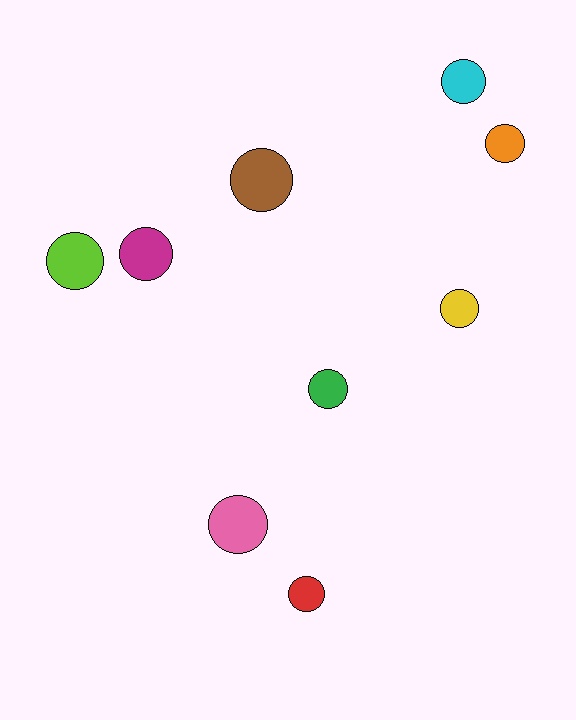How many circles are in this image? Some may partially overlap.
There are 9 circles.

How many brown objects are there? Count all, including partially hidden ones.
There is 1 brown object.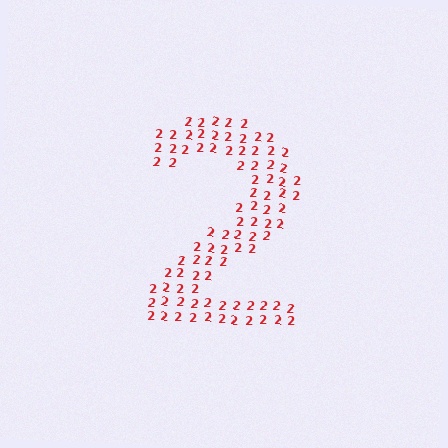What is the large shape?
The large shape is the digit 2.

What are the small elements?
The small elements are digit 2's.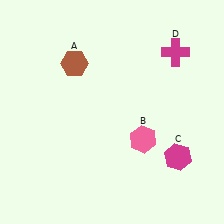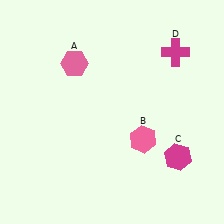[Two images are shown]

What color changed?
The hexagon (A) changed from brown in Image 1 to pink in Image 2.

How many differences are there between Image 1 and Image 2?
There is 1 difference between the two images.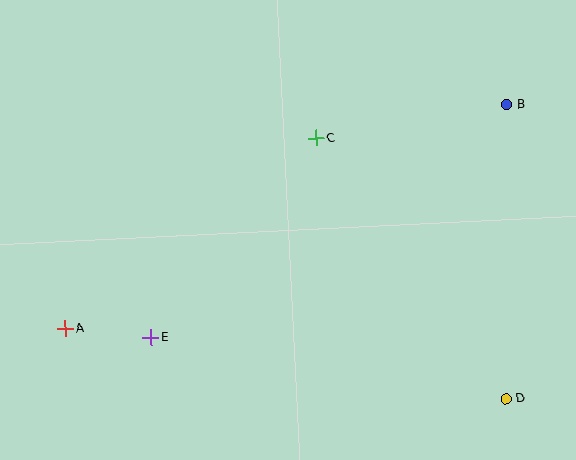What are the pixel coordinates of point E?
Point E is at (151, 338).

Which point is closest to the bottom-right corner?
Point D is closest to the bottom-right corner.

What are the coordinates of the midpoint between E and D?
The midpoint between E and D is at (328, 368).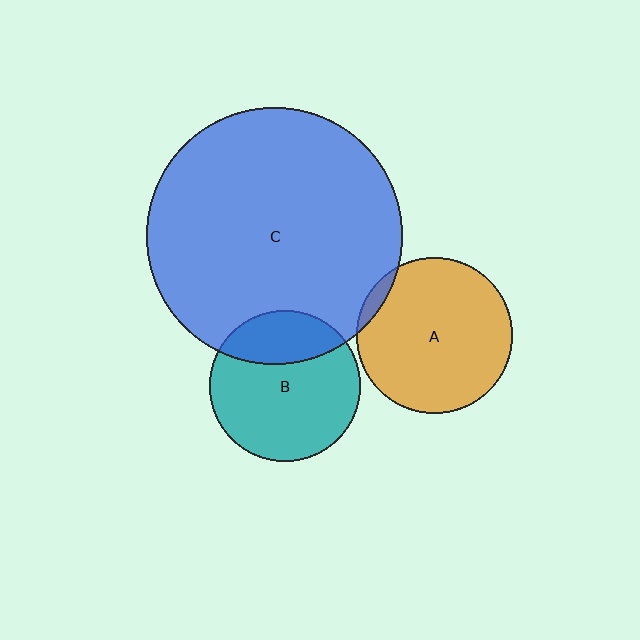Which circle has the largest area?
Circle C (blue).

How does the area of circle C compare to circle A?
Approximately 2.7 times.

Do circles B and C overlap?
Yes.